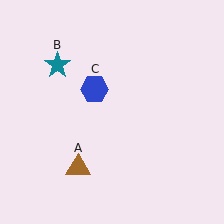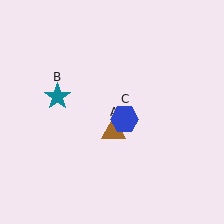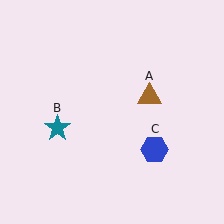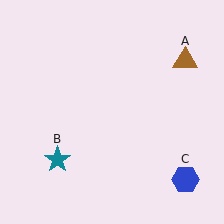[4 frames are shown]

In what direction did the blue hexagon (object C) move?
The blue hexagon (object C) moved down and to the right.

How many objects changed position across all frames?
3 objects changed position: brown triangle (object A), teal star (object B), blue hexagon (object C).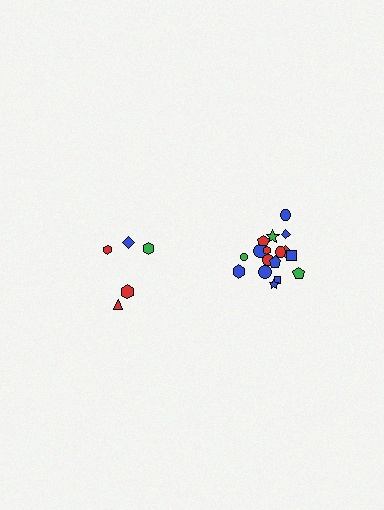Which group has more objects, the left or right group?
The right group.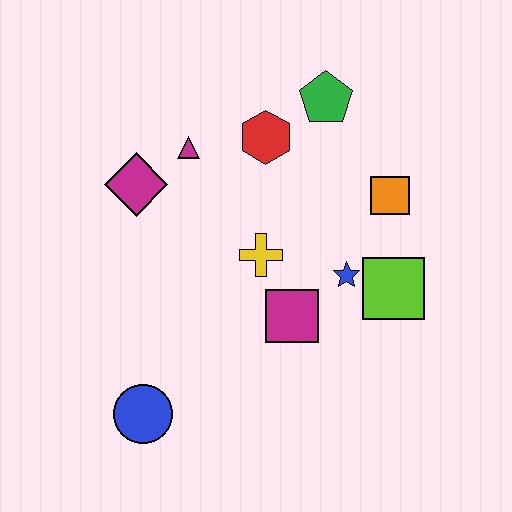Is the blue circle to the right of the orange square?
No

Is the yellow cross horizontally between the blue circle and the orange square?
Yes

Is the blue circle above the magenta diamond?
No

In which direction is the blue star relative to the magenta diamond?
The blue star is to the right of the magenta diamond.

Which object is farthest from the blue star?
The blue circle is farthest from the blue star.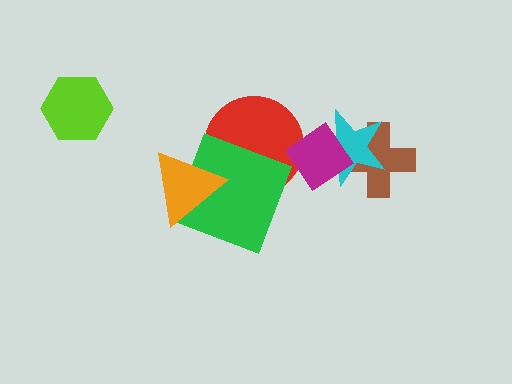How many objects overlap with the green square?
2 objects overlap with the green square.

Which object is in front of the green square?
The orange triangle is in front of the green square.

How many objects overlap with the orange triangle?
2 objects overlap with the orange triangle.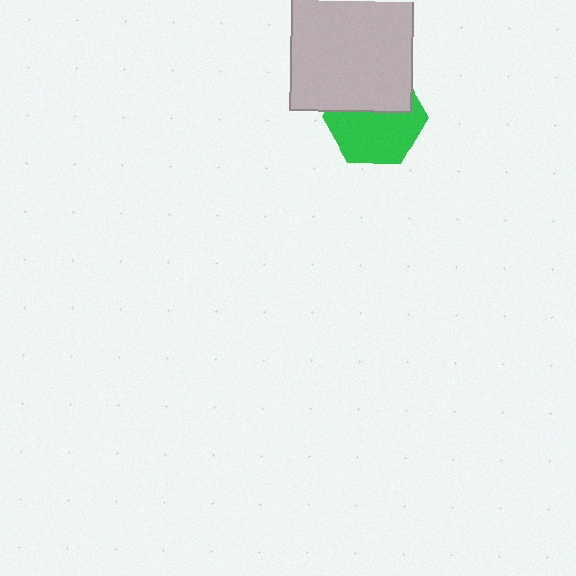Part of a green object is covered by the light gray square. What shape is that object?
It is a hexagon.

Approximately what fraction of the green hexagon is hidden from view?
Roughly 42% of the green hexagon is hidden behind the light gray square.